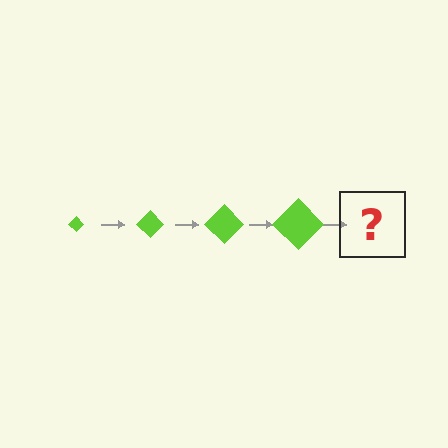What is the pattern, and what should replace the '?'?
The pattern is that the diamond gets progressively larger each step. The '?' should be a lime diamond, larger than the previous one.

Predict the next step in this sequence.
The next step is a lime diamond, larger than the previous one.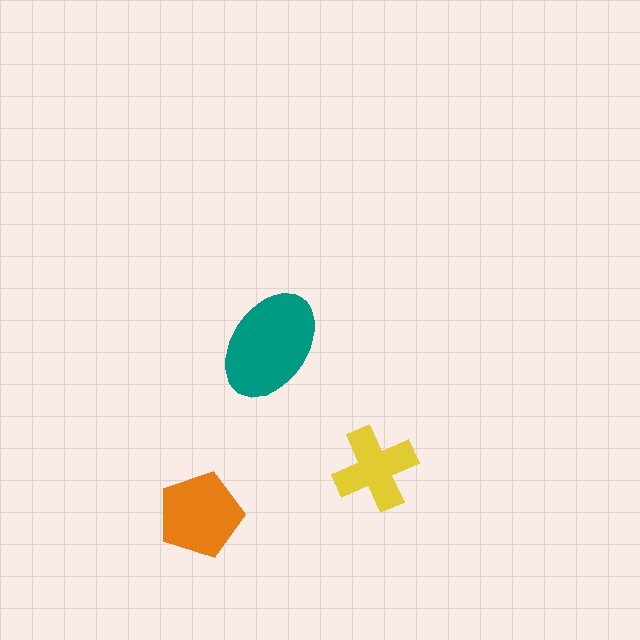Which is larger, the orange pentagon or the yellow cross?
The orange pentagon.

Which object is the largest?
The teal ellipse.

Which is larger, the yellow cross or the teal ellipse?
The teal ellipse.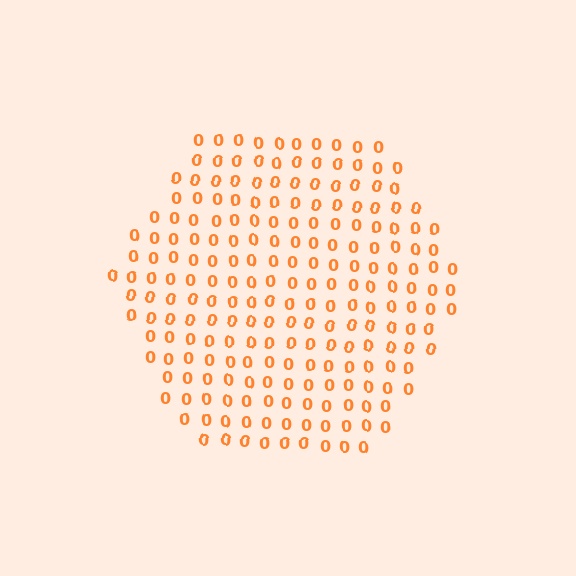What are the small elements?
The small elements are digit 0's.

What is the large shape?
The large shape is a hexagon.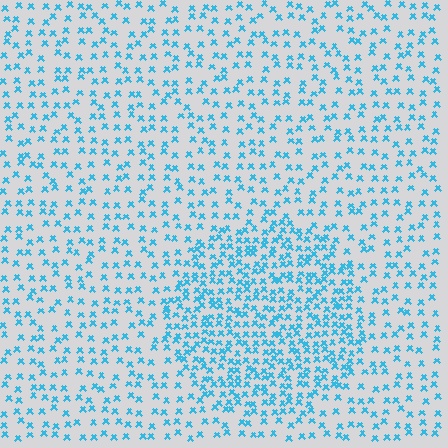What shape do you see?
I see a circle.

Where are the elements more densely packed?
The elements are more densely packed inside the circle boundary.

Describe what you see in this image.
The image contains small cyan elements arranged at two different densities. A circle-shaped region is visible where the elements are more densely packed than the surrounding area.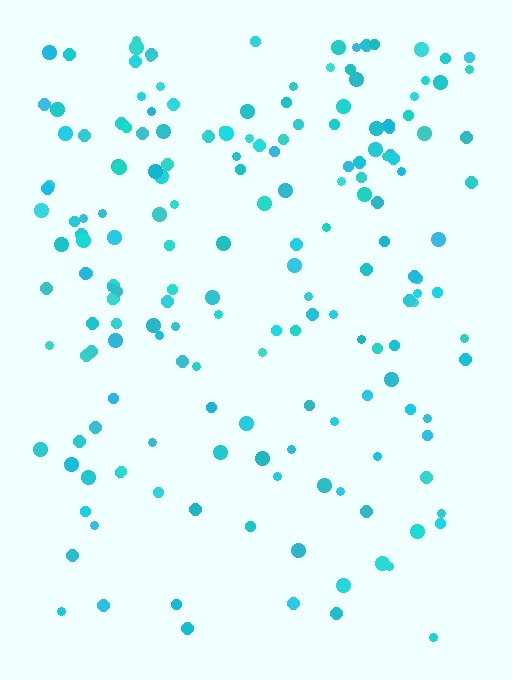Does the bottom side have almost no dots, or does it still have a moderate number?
Still a moderate number, just noticeably fewer than the top.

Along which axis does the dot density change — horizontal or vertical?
Vertical.